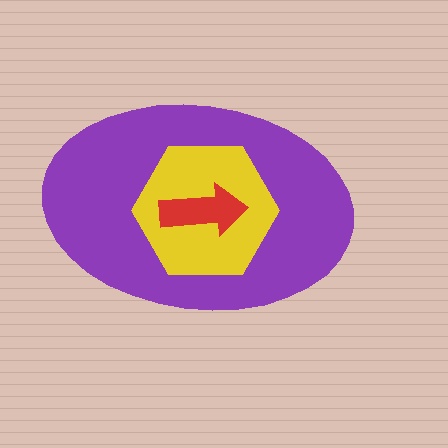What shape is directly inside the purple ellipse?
The yellow hexagon.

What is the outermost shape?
The purple ellipse.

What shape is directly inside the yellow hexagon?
The red arrow.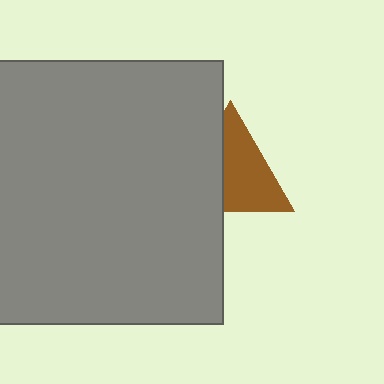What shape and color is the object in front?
The object in front is a gray rectangle.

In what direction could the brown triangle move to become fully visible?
The brown triangle could move right. That would shift it out from behind the gray rectangle entirely.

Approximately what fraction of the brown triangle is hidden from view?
Roughly 40% of the brown triangle is hidden behind the gray rectangle.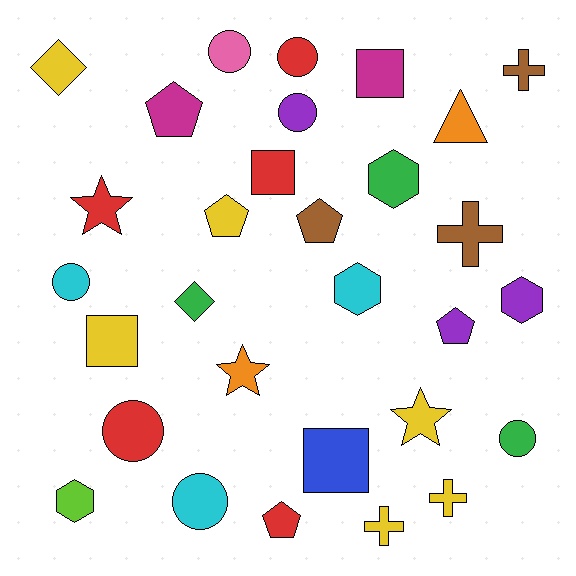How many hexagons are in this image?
There are 4 hexagons.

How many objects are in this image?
There are 30 objects.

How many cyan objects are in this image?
There are 3 cyan objects.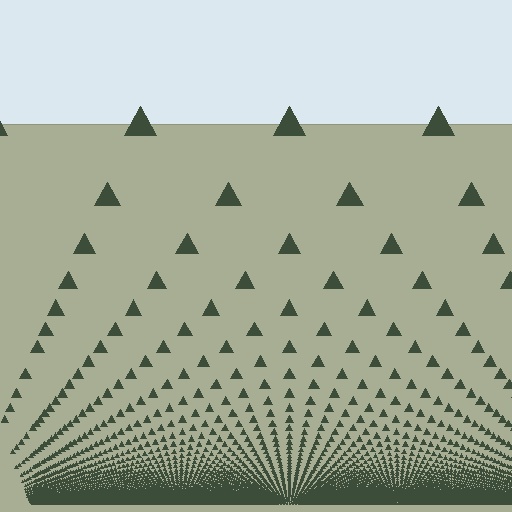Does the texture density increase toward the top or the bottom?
Density increases toward the bottom.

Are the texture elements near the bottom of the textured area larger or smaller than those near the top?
Smaller. The gradient is inverted — elements near the bottom are smaller and denser.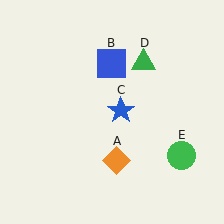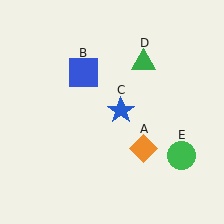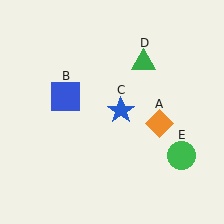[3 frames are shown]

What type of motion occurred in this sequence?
The orange diamond (object A), blue square (object B) rotated counterclockwise around the center of the scene.